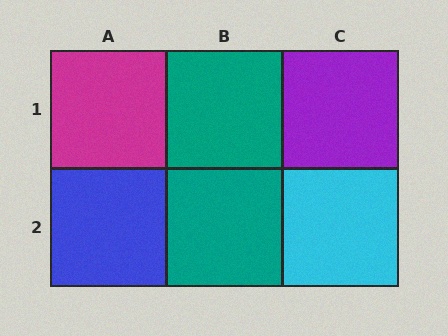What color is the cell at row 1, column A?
Magenta.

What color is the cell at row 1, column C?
Purple.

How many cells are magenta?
1 cell is magenta.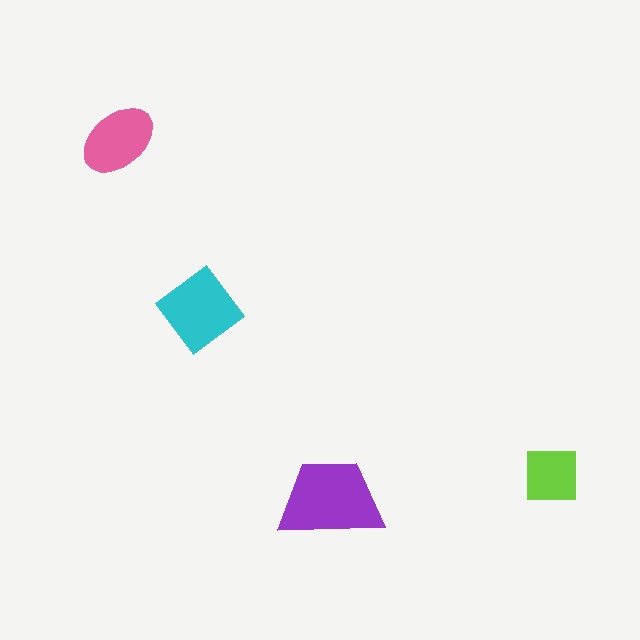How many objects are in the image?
There are 4 objects in the image.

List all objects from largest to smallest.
The purple trapezoid, the cyan diamond, the pink ellipse, the lime square.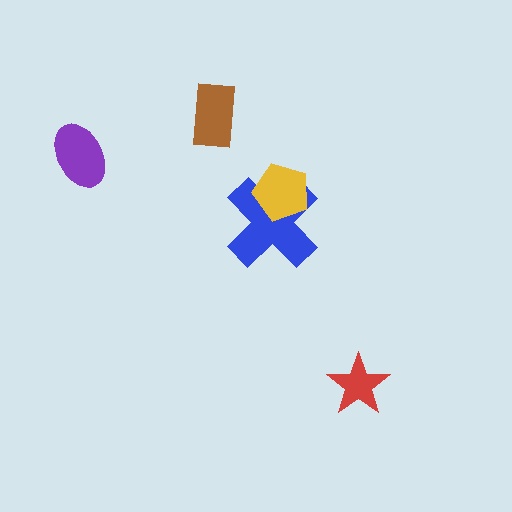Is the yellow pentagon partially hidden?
No, no other shape covers it.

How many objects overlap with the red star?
0 objects overlap with the red star.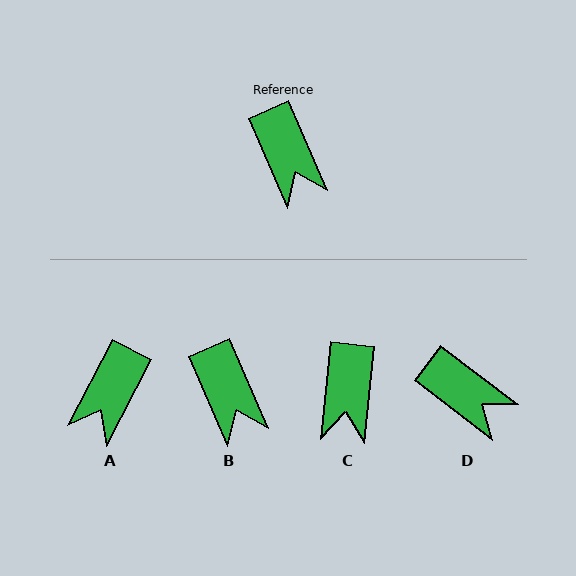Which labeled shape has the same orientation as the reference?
B.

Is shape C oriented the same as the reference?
No, it is off by about 29 degrees.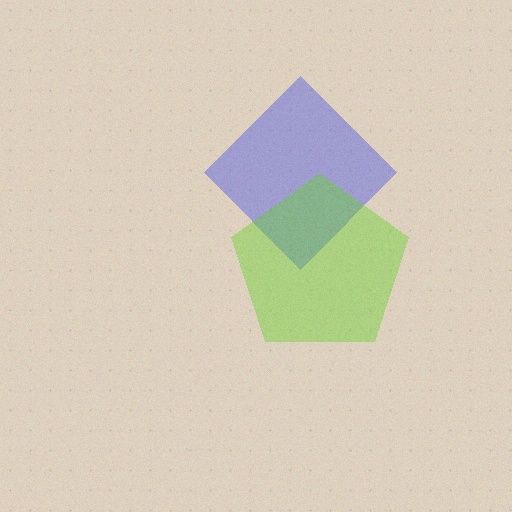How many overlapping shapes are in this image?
There are 2 overlapping shapes in the image.